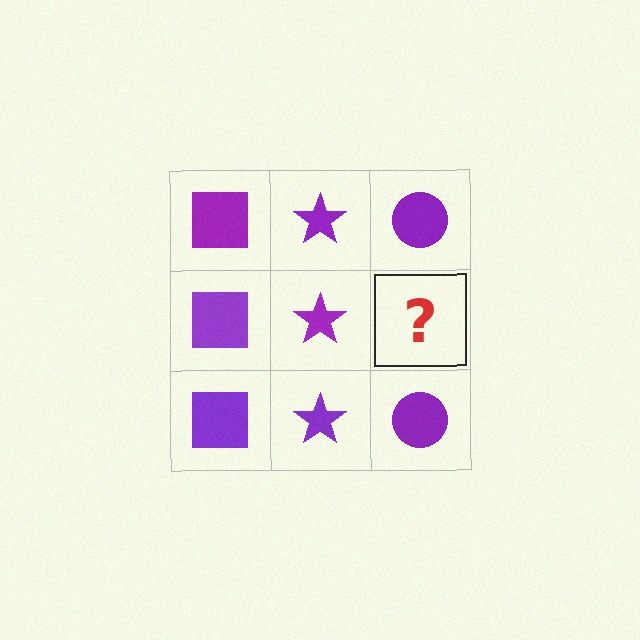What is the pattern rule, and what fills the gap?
The rule is that each column has a consistent shape. The gap should be filled with a purple circle.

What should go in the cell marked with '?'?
The missing cell should contain a purple circle.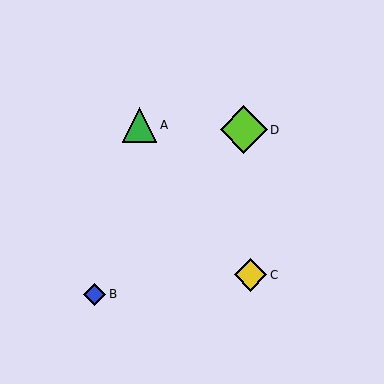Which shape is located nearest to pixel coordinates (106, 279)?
The blue diamond (labeled B) at (95, 294) is nearest to that location.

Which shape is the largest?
The lime diamond (labeled D) is the largest.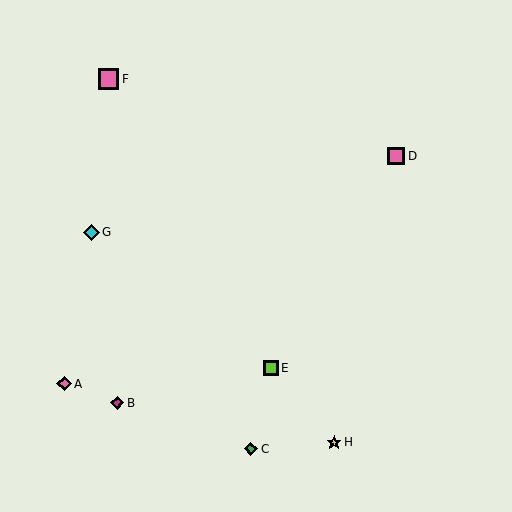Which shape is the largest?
The pink square (labeled F) is the largest.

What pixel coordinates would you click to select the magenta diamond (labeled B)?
Click at (117, 403) to select the magenta diamond B.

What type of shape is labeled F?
Shape F is a pink square.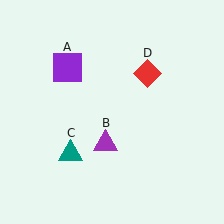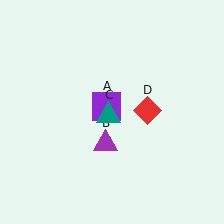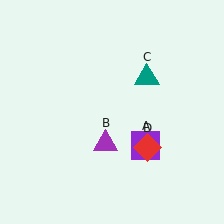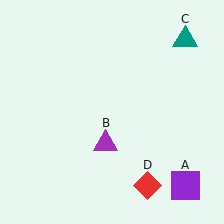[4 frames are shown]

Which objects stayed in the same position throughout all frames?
Purple triangle (object B) remained stationary.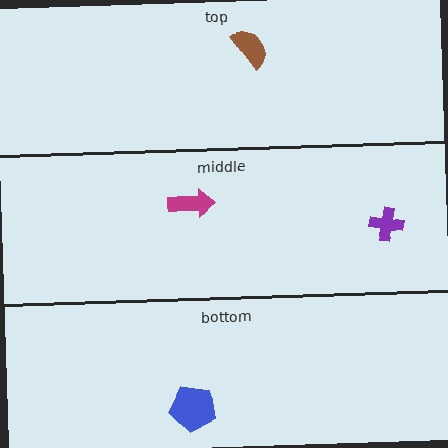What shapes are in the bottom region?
The blue pentagon.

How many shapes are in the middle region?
2.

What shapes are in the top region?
The brown semicircle.